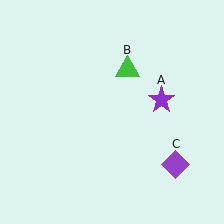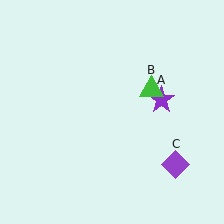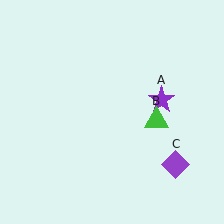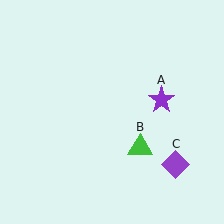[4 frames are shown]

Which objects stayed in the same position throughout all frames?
Purple star (object A) and purple diamond (object C) remained stationary.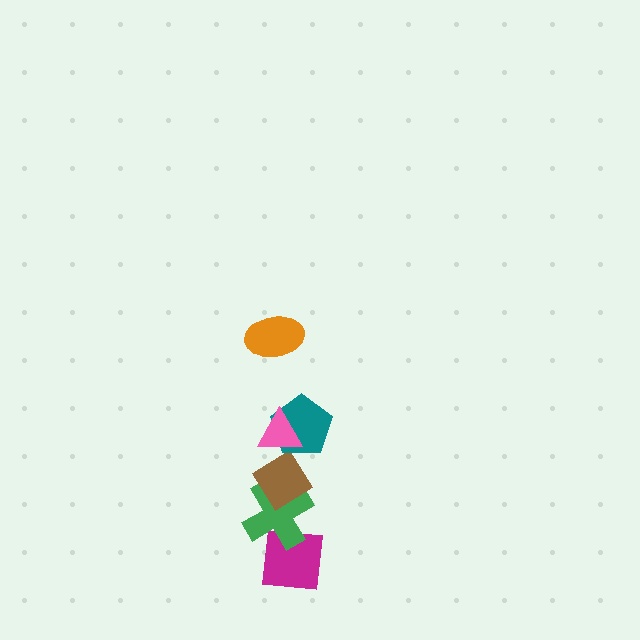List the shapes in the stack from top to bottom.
From top to bottom: the orange ellipse, the pink triangle, the teal pentagon, the brown diamond, the green cross, the magenta square.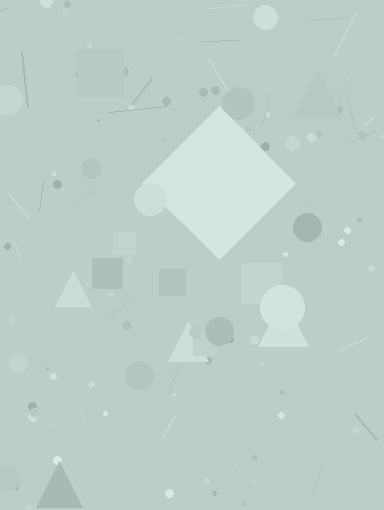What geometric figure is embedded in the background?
A diamond is embedded in the background.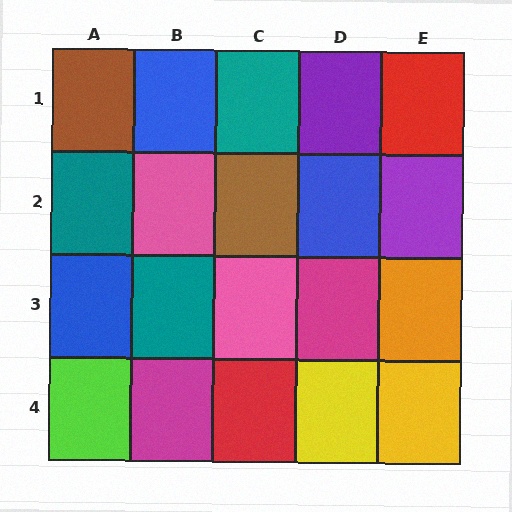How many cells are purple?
2 cells are purple.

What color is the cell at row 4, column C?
Red.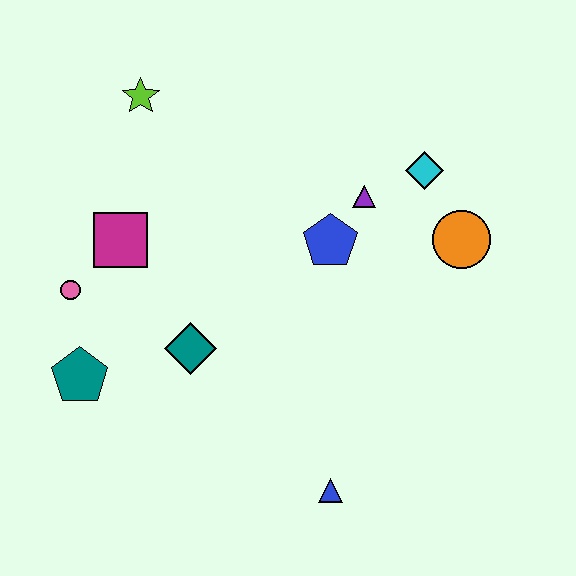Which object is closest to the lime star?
The magenta square is closest to the lime star.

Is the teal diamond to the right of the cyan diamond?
No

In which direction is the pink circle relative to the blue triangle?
The pink circle is to the left of the blue triangle.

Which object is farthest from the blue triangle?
The lime star is farthest from the blue triangle.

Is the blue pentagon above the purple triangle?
No